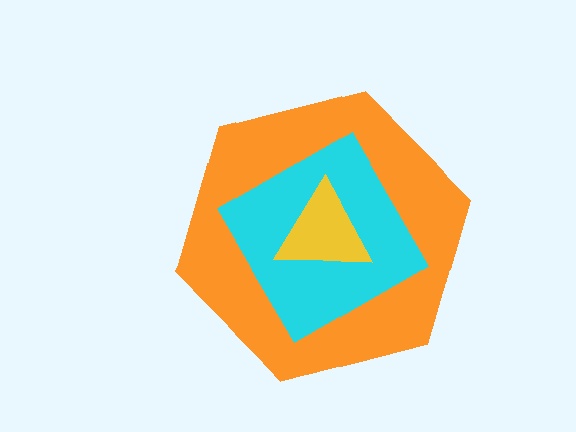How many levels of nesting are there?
3.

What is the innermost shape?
The yellow triangle.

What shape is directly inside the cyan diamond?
The yellow triangle.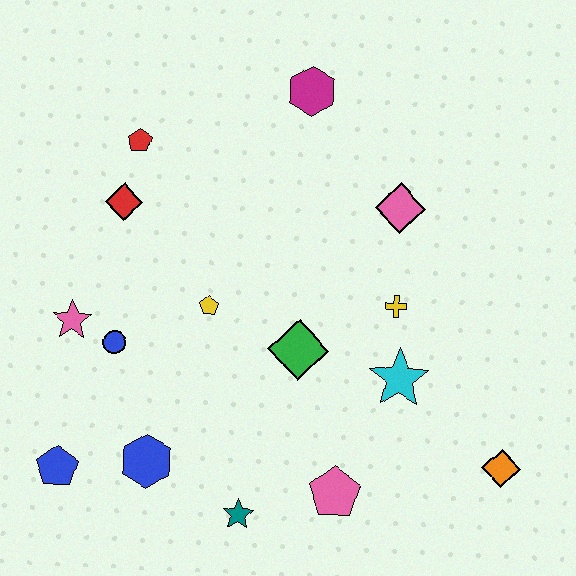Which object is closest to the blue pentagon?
The blue hexagon is closest to the blue pentagon.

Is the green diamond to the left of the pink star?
No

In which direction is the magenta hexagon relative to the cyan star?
The magenta hexagon is above the cyan star.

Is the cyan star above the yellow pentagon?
No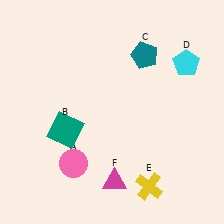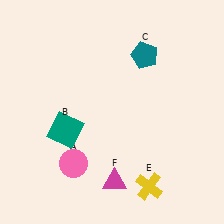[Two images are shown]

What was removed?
The cyan pentagon (D) was removed in Image 2.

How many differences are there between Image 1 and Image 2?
There is 1 difference between the two images.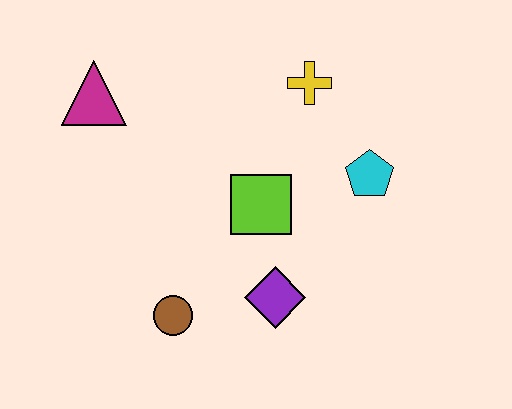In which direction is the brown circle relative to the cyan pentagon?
The brown circle is to the left of the cyan pentagon.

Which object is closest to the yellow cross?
The cyan pentagon is closest to the yellow cross.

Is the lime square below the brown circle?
No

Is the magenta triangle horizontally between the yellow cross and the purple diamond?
No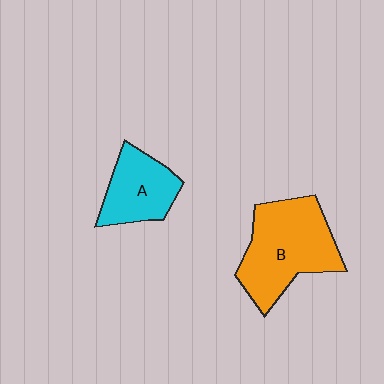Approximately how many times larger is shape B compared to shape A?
Approximately 1.7 times.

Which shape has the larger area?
Shape B (orange).